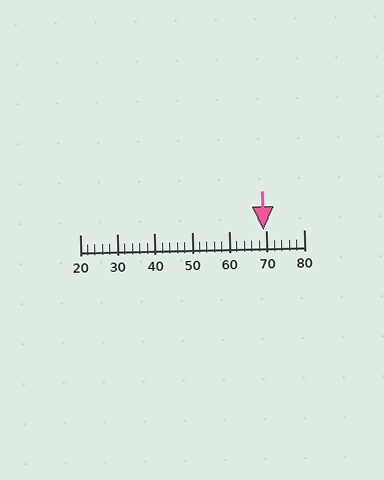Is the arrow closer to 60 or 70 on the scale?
The arrow is closer to 70.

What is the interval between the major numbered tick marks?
The major tick marks are spaced 10 units apart.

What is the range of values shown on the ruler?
The ruler shows values from 20 to 80.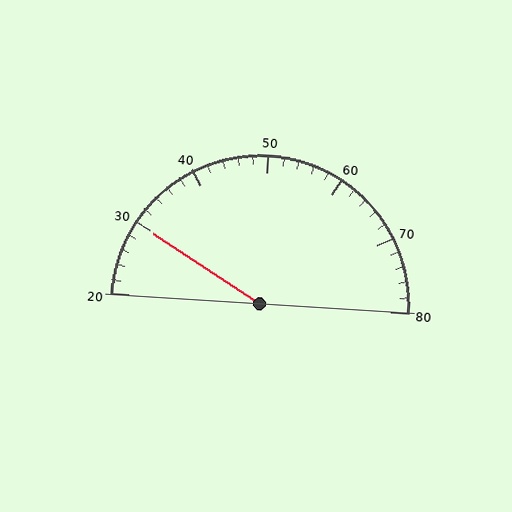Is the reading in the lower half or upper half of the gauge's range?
The reading is in the lower half of the range (20 to 80).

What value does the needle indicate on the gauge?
The needle indicates approximately 30.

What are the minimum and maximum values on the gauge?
The gauge ranges from 20 to 80.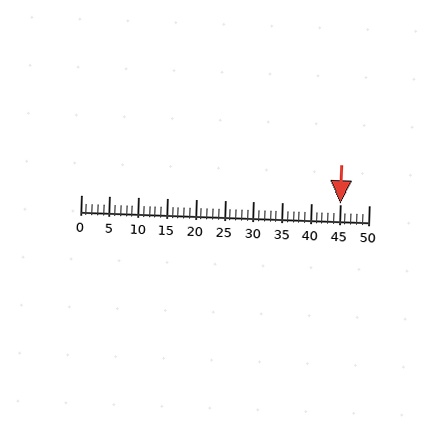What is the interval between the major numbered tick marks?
The major tick marks are spaced 5 units apart.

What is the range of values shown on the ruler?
The ruler shows values from 0 to 50.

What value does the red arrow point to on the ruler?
The red arrow points to approximately 45.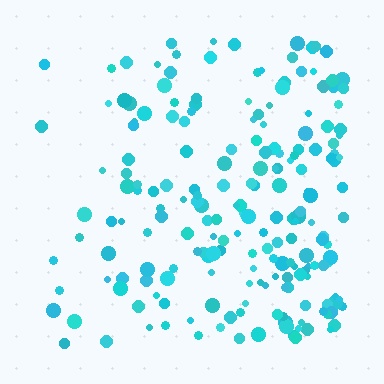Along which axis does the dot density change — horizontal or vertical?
Horizontal.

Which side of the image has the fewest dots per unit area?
The left.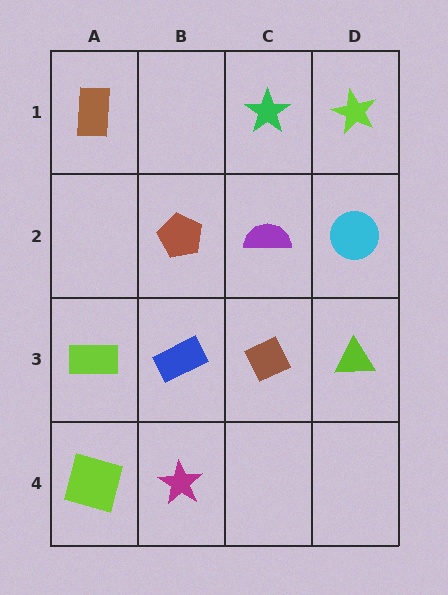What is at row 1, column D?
A lime star.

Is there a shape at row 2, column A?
No, that cell is empty.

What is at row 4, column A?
A lime square.